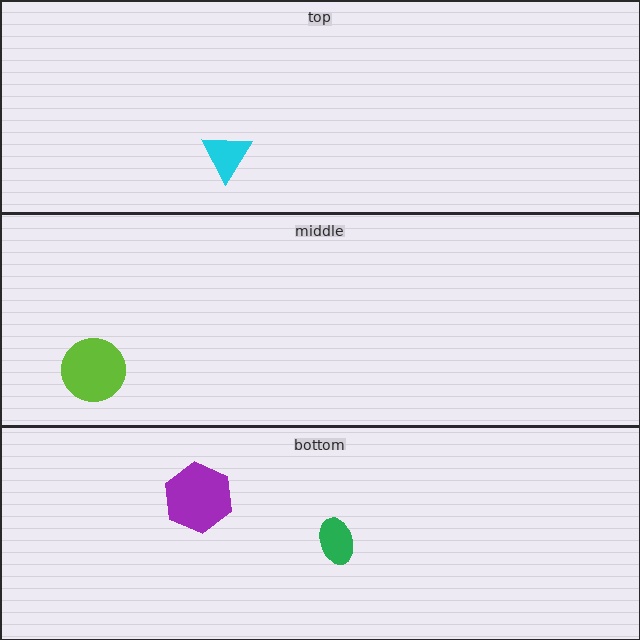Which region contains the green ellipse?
The bottom region.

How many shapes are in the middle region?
1.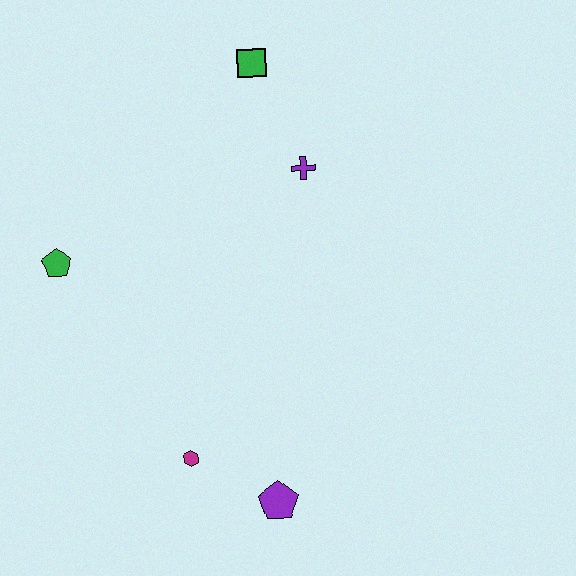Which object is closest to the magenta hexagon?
The purple pentagon is closest to the magenta hexagon.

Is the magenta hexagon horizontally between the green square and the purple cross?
No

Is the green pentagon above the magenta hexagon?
Yes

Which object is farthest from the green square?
The purple pentagon is farthest from the green square.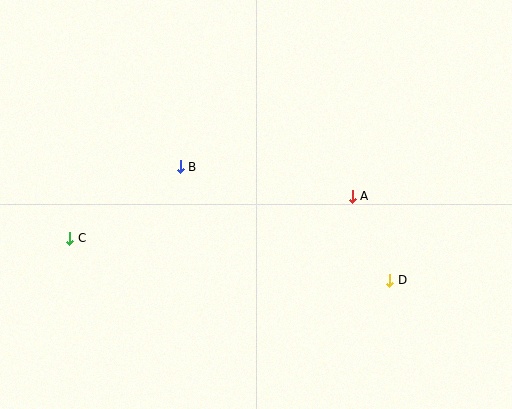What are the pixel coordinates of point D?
Point D is at (390, 280).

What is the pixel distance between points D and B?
The distance between D and B is 238 pixels.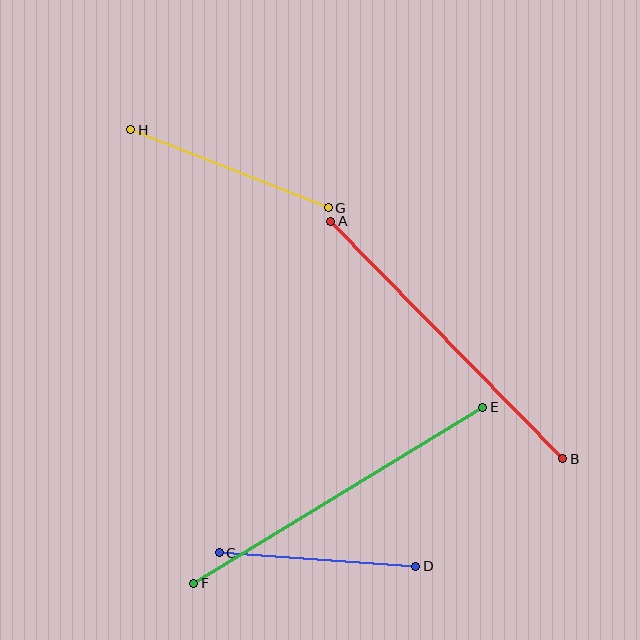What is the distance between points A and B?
The distance is approximately 332 pixels.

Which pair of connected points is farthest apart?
Points E and F are farthest apart.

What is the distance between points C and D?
The distance is approximately 197 pixels.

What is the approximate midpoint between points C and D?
The midpoint is at approximately (318, 559) pixels.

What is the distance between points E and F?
The distance is approximately 338 pixels.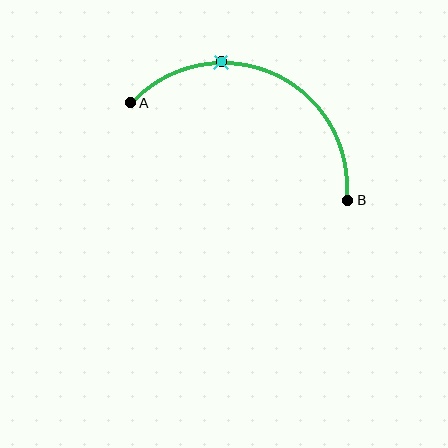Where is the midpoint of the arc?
The arc midpoint is the point on the curve farthest from the straight line joining A and B. It sits above that line.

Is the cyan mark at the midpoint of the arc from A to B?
No. The cyan mark lies on the arc but is closer to endpoint A. The arc midpoint would be at the point on the curve equidistant along the arc from both A and B.